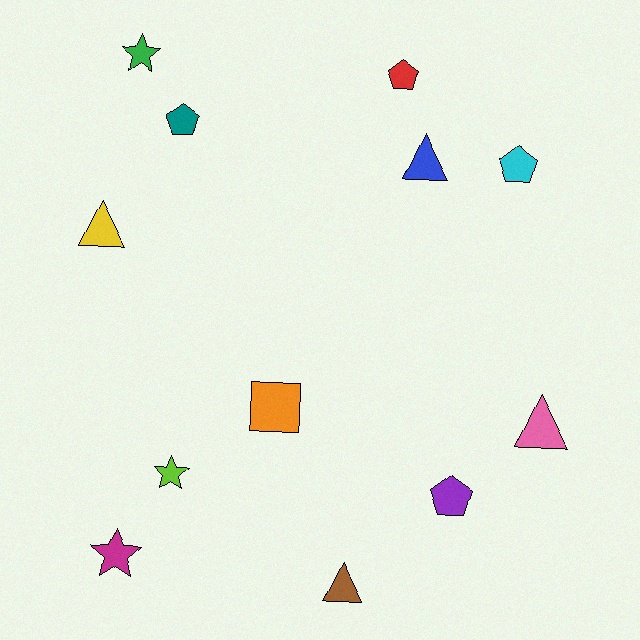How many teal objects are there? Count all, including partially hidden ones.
There is 1 teal object.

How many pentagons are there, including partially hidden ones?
There are 4 pentagons.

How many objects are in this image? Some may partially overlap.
There are 12 objects.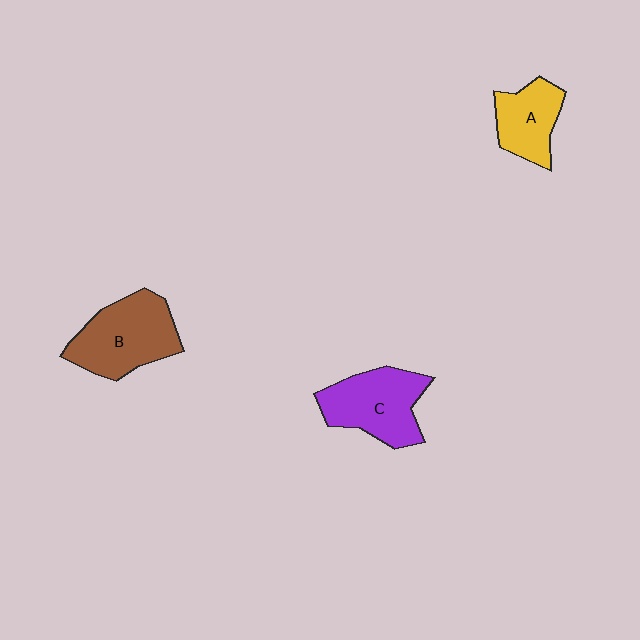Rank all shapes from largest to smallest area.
From largest to smallest: B (brown), C (purple), A (yellow).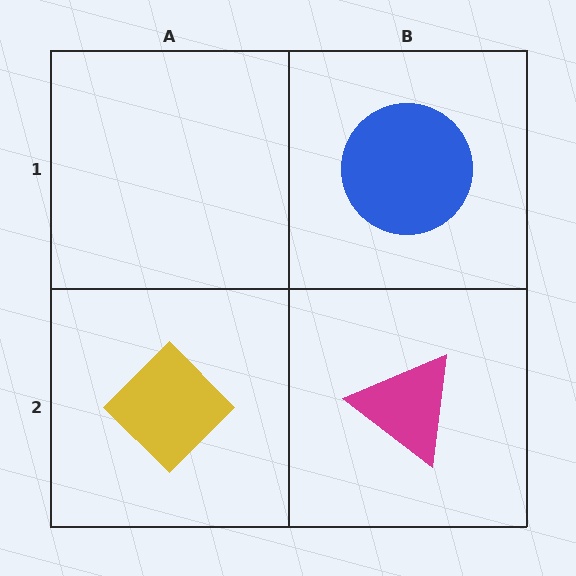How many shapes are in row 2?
2 shapes.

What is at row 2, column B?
A magenta triangle.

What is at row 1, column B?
A blue circle.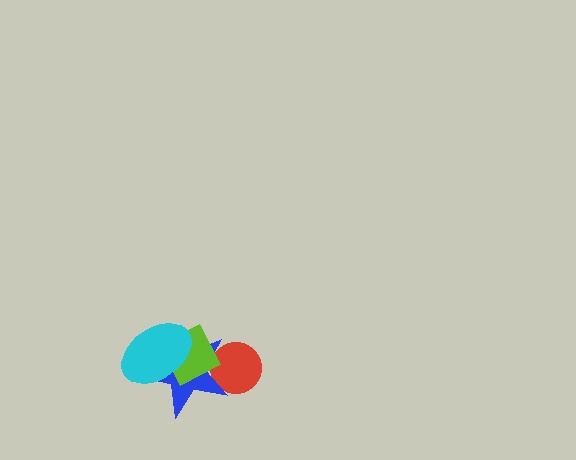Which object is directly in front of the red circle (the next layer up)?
The blue star is directly in front of the red circle.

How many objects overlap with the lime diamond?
3 objects overlap with the lime diamond.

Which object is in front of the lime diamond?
The cyan ellipse is in front of the lime diamond.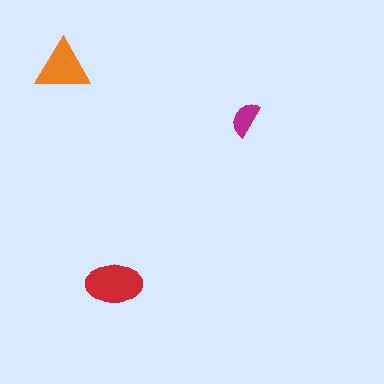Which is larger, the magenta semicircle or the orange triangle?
The orange triangle.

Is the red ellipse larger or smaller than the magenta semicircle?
Larger.